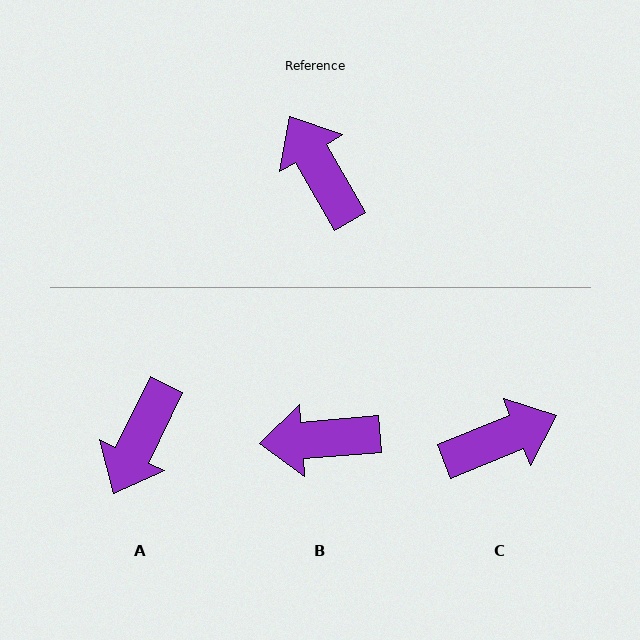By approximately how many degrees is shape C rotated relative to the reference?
Approximately 98 degrees clockwise.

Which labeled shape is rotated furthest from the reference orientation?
A, about 124 degrees away.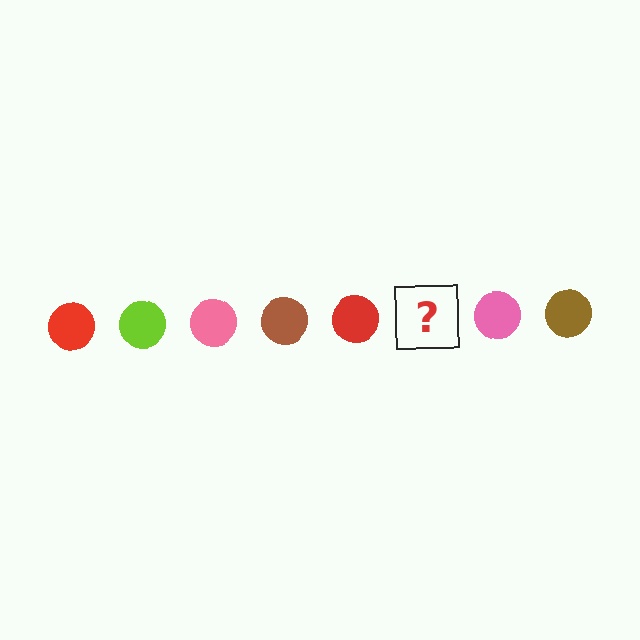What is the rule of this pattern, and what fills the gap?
The rule is that the pattern cycles through red, lime, pink, brown circles. The gap should be filled with a lime circle.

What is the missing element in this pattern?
The missing element is a lime circle.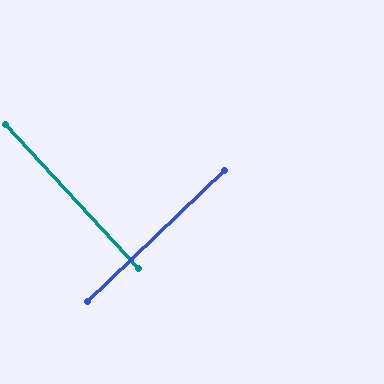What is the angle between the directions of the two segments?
Approximately 89 degrees.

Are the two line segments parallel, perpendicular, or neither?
Perpendicular — they meet at approximately 89°.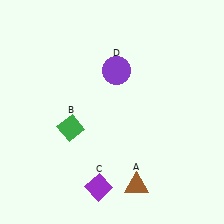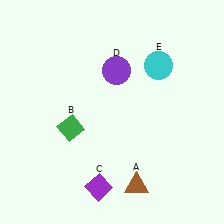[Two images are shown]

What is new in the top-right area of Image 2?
A cyan circle (E) was added in the top-right area of Image 2.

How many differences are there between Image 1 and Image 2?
There is 1 difference between the two images.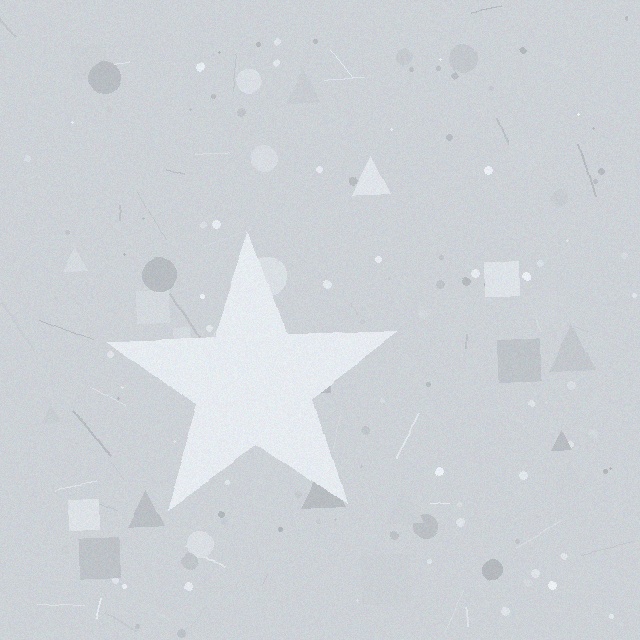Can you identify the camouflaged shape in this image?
The camouflaged shape is a star.